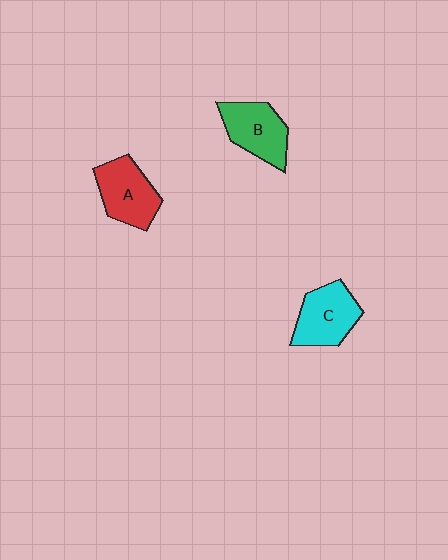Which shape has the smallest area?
Shape B (green).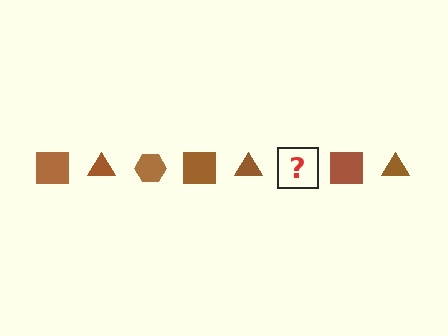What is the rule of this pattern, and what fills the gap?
The rule is that the pattern cycles through square, triangle, hexagon shapes in brown. The gap should be filled with a brown hexagon.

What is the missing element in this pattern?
The missing element is a brown hexagon.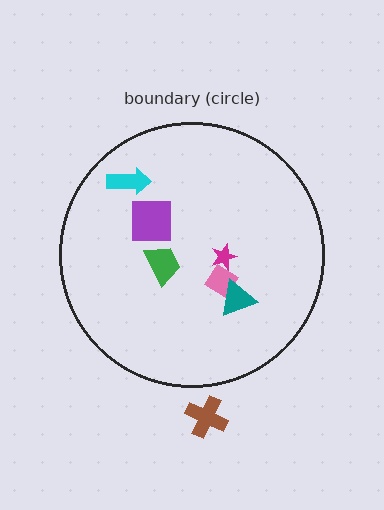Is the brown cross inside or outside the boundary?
Outside.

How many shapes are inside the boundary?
6 inside, 1 outside.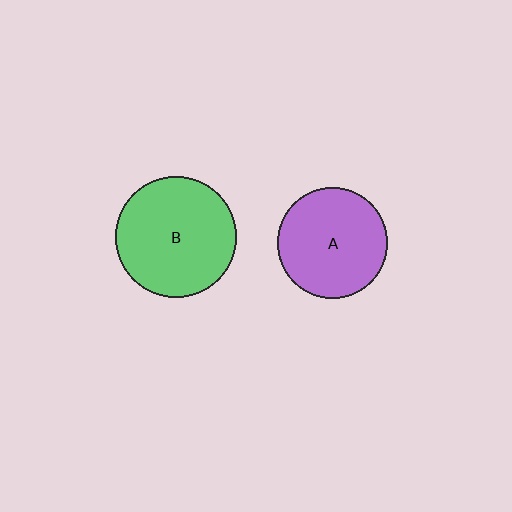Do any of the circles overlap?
No, none of the circles overlap.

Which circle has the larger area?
Circle B (green).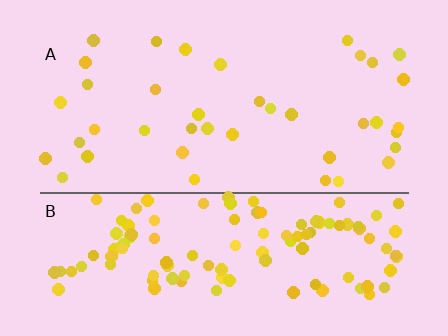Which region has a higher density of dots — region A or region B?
B (the bottom).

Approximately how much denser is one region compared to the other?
Approximately 3.1× — region B over region A.